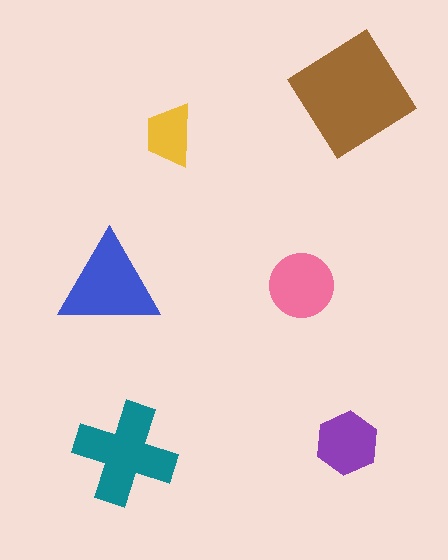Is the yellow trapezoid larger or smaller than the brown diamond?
Smaller.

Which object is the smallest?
The yellow trapezoid.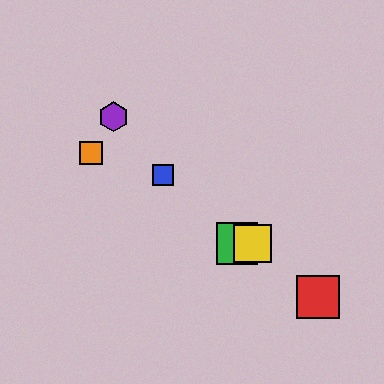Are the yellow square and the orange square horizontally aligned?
No, the yellow square is at y≈243 and the orange square is at y≈153.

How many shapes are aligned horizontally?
2 shapes (the green square, the yellow square) are aligned horizontally.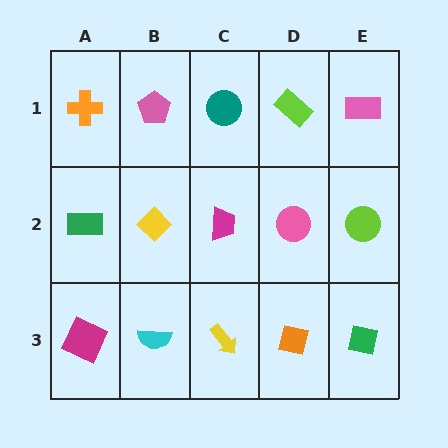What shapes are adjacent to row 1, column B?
A yellow diamond (row 2, column B), an orange cross (row 1, column A), a teal circle (row 1, column C).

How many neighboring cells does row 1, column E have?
2.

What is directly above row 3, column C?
A magenta trapezoid.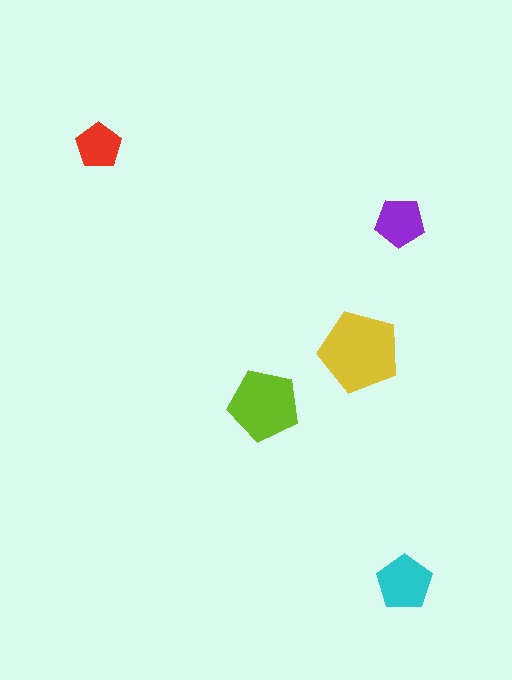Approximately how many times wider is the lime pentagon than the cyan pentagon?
About 1.5 times wider.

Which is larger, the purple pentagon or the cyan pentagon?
The cyan one.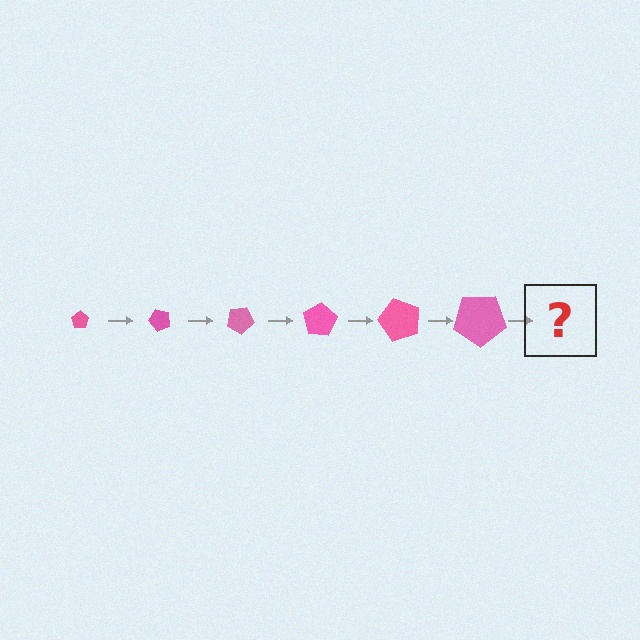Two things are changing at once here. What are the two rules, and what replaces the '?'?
The two rules are that the pentagon grows larger each step and it rotates 50 degrees each step. The '?' should be a pentagon, larger than the previous one and rotated 300 degrees from the start.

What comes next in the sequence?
The next element should be a pentagon, larger than the previous one and rotated 300 degrees from the start.